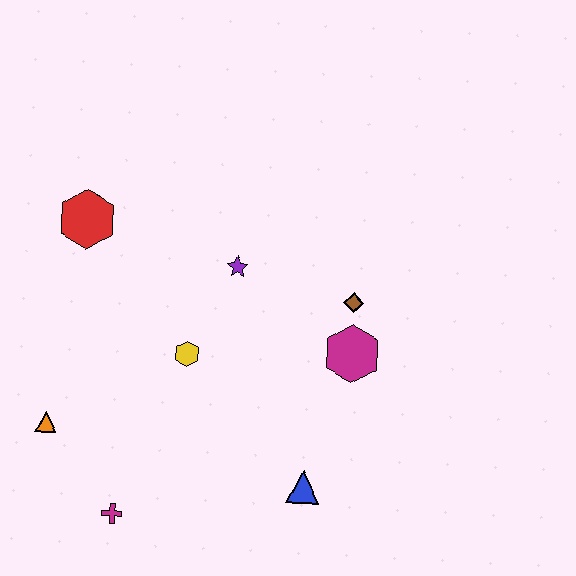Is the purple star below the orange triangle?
No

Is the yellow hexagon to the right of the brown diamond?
No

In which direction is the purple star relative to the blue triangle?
The purple star is above the blue triangle.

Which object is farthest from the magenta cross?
The brown diamond is farthest from the magenta cross.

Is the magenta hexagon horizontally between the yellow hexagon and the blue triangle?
No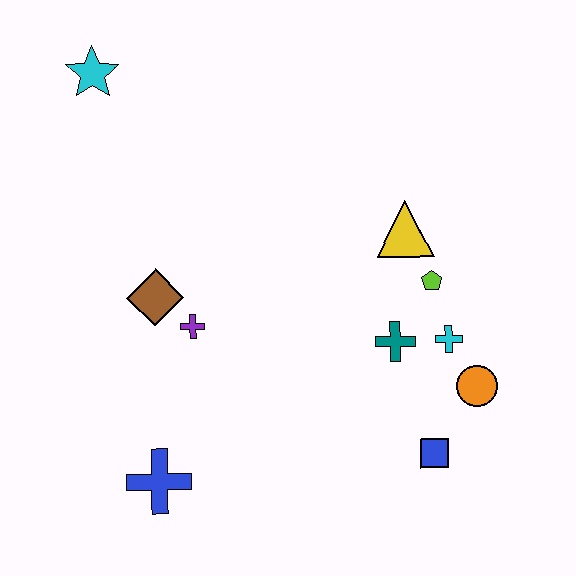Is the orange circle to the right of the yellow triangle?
Yes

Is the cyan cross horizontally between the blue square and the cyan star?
No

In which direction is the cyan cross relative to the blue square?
The cyan cross is above the blue square.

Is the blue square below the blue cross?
No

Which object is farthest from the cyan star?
The blue square is farthest from the cyan star.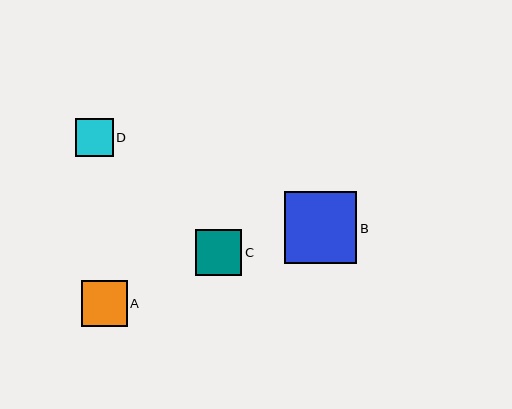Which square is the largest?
Square B is the largest with a size of approximately 72 pixels.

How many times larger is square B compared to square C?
Square B is approximately 1.5 times the size of square C.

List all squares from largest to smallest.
From largest to smallest: B, C, A, D.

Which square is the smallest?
Square D is the smallest with a size of approximately 38 pixels.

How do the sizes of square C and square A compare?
Square C and square A are approximately the same size.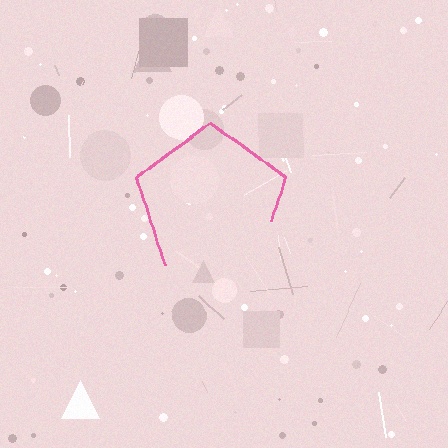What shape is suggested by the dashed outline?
The dashed outline suggests a pentagon.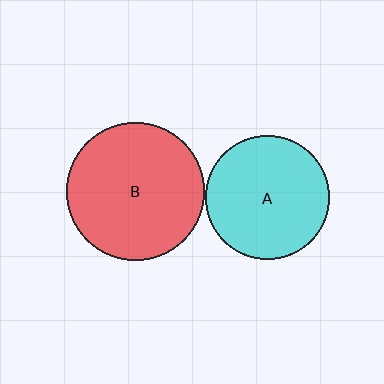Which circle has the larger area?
Circle B (red).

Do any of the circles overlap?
No, none of the circles overlap.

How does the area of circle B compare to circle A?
Approximately 1.2 times.